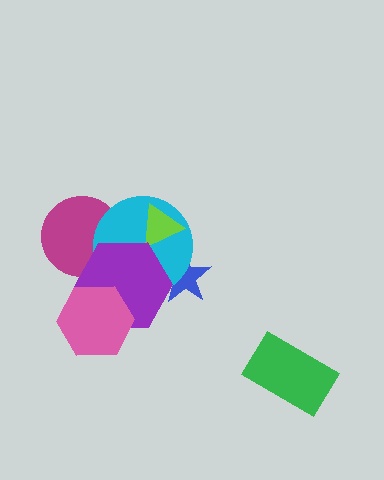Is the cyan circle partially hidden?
Yes, it is partially covered by another shape.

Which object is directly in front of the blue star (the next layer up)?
The cyan circle is directly in front of the blue star.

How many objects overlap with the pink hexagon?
1 object overlaps with the pink hexagon.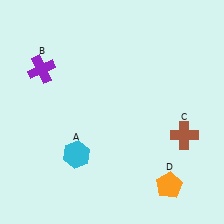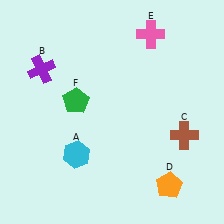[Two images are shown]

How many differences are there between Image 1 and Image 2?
There are 2 differences between the two images.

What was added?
A pink cross (E), a green pentagon (F) were added in Image 2.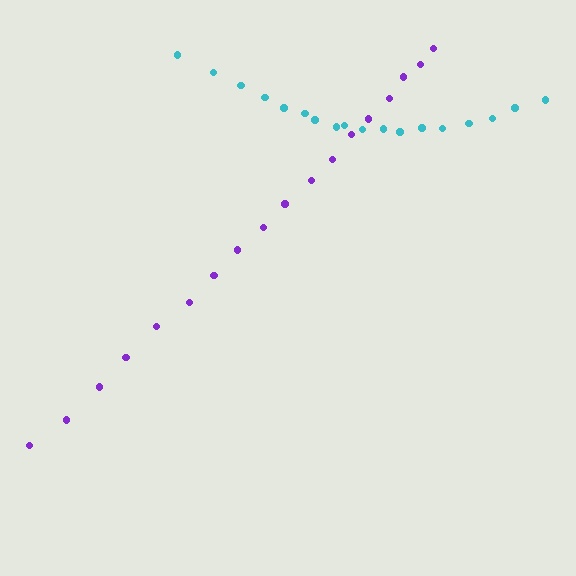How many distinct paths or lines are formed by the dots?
There are 2 distinct paths.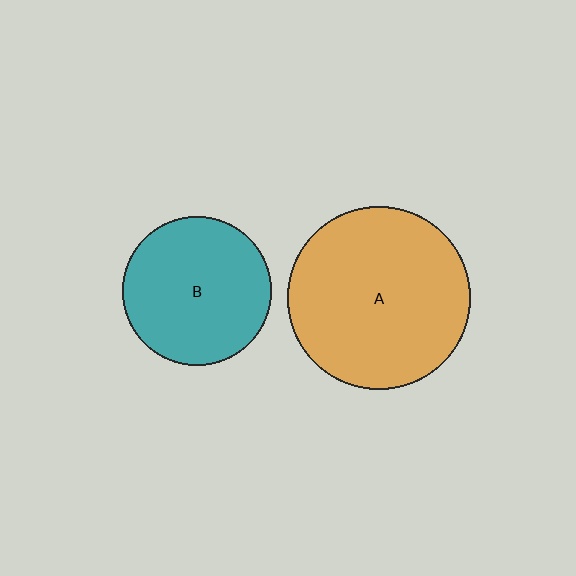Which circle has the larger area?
Circle A (orange).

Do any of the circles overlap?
No, none of the circles overlap.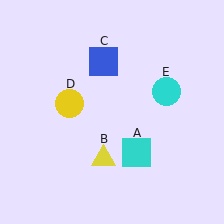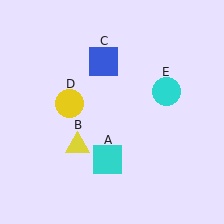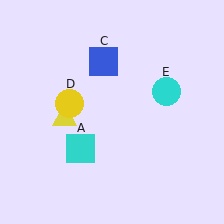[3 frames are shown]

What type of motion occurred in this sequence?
The cyan square (object A), yellow triangle (object B) rotated clockwise around the center of the scene.